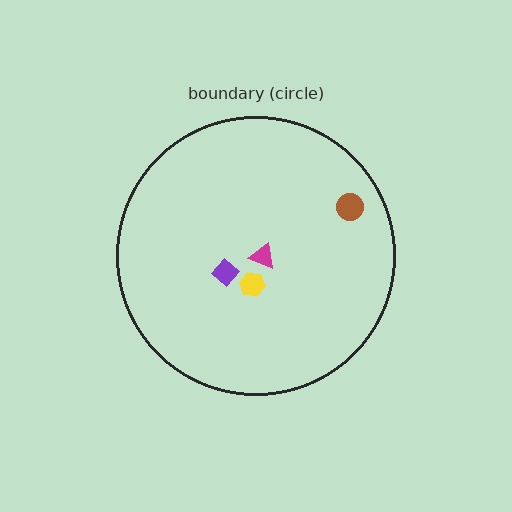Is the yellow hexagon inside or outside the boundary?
Inside.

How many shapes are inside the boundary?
4 inside, 0 outside.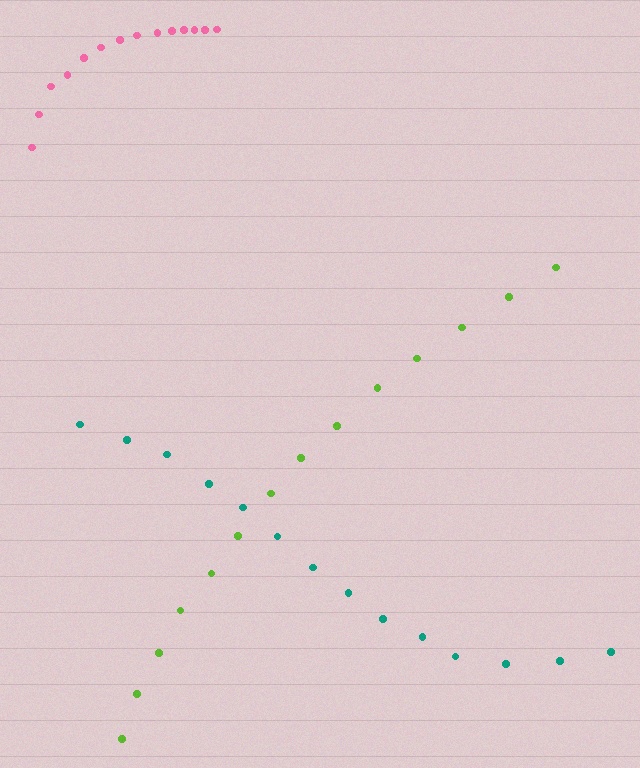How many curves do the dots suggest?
There are 3 distinct paths.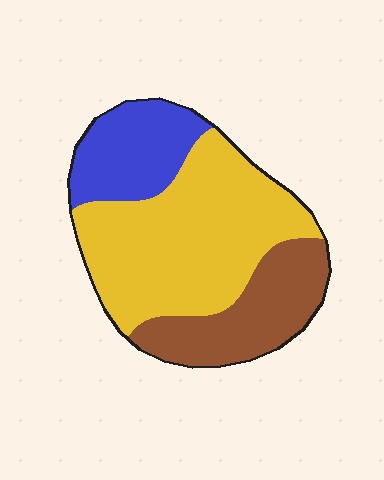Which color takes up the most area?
Yellow, at roughly 55%.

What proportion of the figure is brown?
Brown takes up between a sixth and a third of the figure.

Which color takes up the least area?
Blue, at roughly 20%.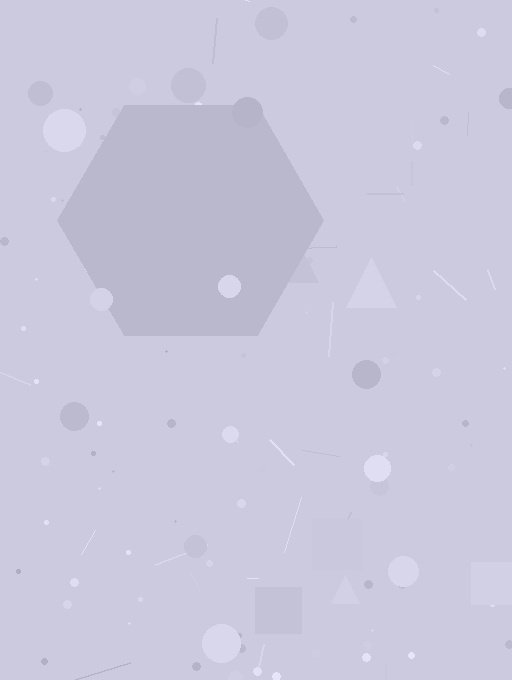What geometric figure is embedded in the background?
A hexagon is embedded in the background.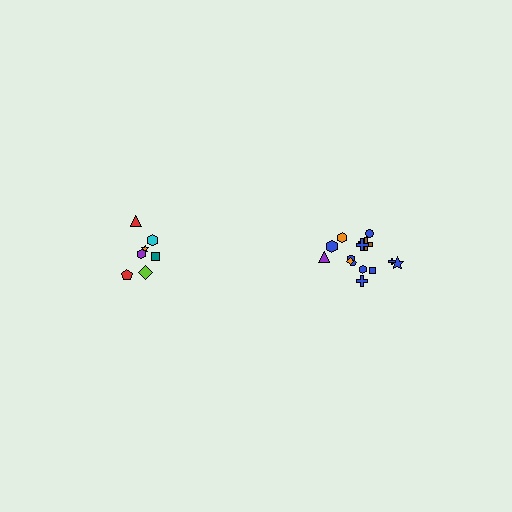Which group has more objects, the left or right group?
The right group.